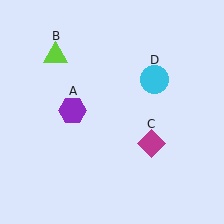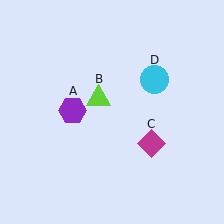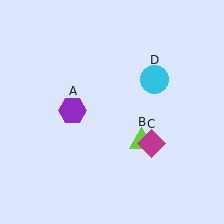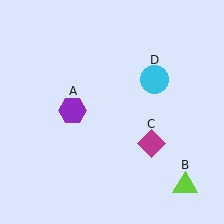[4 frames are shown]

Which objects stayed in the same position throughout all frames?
Purple hexagon (object A) and magenta diamond (object C) and cyan circle (object D) remained stationary.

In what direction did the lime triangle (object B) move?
The lime triangle (object B) moved down and to the right.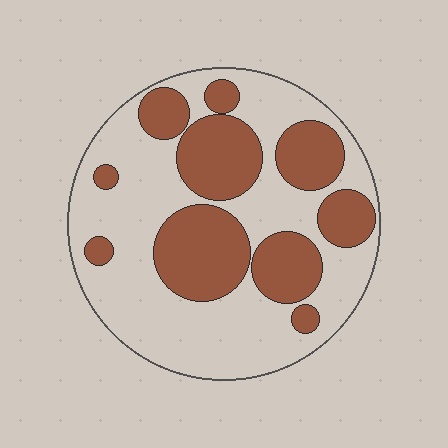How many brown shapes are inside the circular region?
10.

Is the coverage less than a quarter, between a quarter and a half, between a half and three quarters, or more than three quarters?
Between a quarter and a half.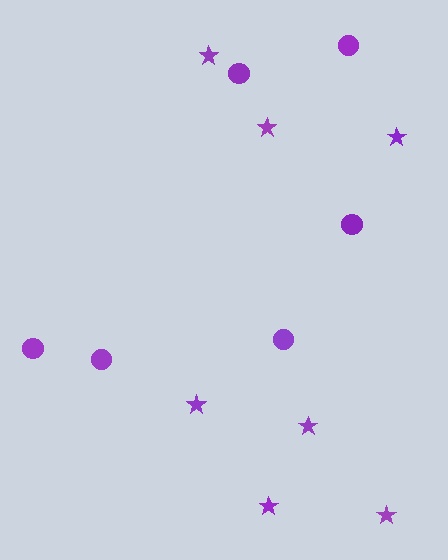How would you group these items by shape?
There are 2 groups: one group of stars (7) and one group of circles (6).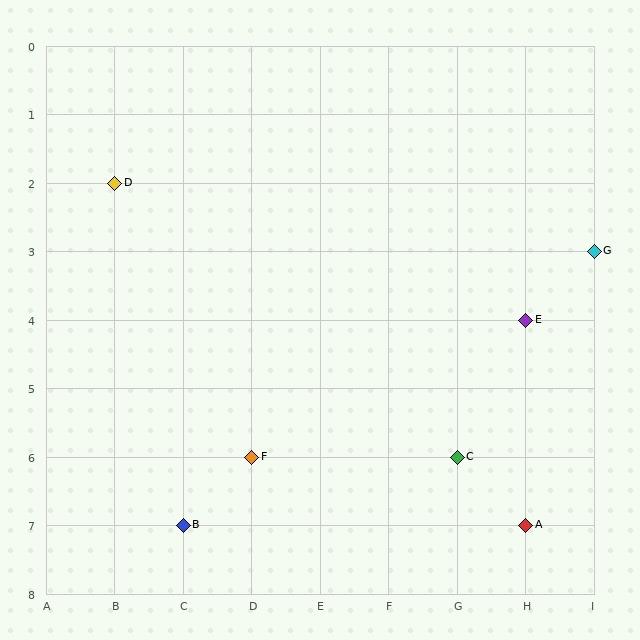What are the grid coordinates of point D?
Point D is at grid coordinates (B, 2).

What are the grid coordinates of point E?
Point E is at grid coordinates (H, 4).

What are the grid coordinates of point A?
Point A is at grid coordinates (H, 7).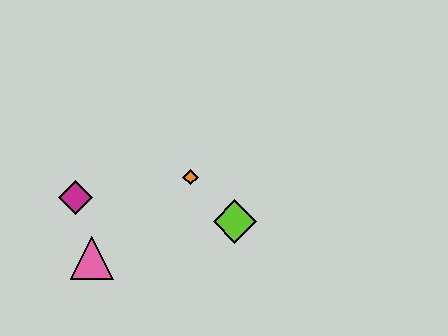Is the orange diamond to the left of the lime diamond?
Yes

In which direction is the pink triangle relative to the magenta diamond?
The pink triangle is below the magenta diamond.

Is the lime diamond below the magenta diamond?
Yes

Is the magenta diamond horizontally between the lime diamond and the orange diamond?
No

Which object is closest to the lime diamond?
The orange diamond is closest to the lime diamond.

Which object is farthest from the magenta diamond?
The lime diamond is farthest from the magenta diamond.